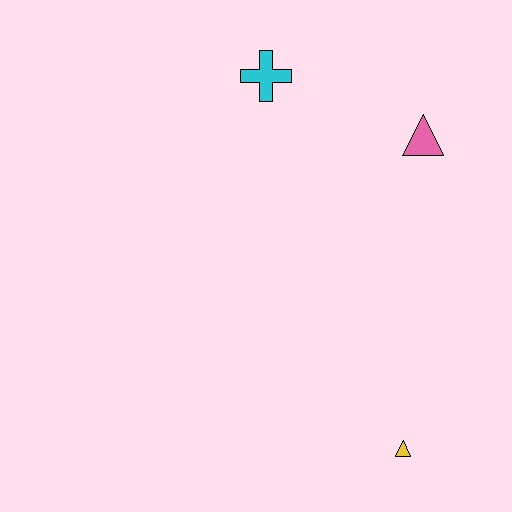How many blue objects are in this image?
There are no blue objects.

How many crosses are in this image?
There is 1 cross.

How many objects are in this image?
There are 3 objects.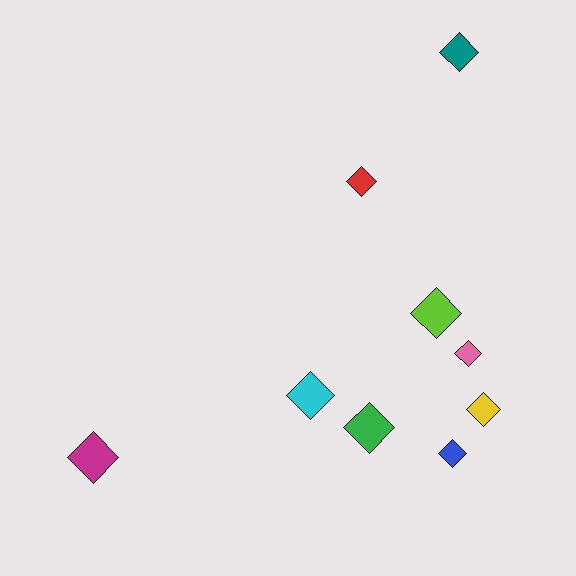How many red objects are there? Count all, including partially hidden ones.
There is 1 red object.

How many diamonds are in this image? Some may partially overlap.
There are 9 diamonds.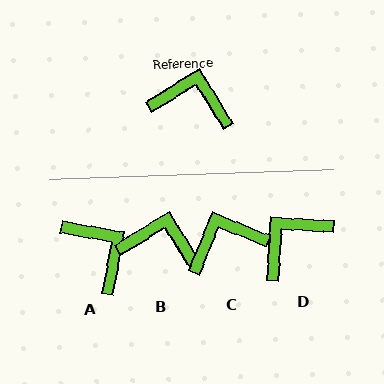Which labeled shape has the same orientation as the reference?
B.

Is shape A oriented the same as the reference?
No, it is off by about 42 degrees.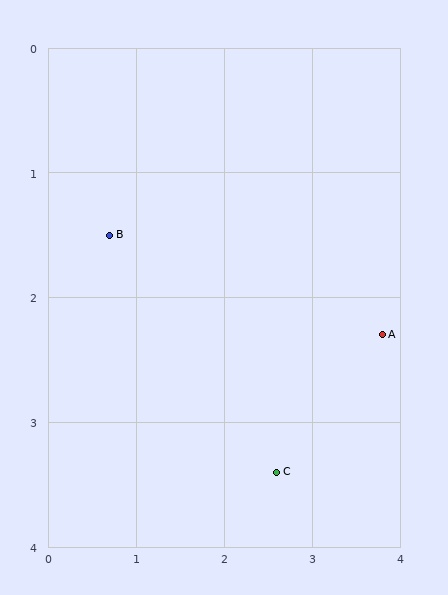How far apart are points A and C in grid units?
Points A and C are about 1.6 grid units apart.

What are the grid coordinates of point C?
Point C is at approximately (2.6, 3.4).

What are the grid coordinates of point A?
Point A is at approximately (3.8, 2.3).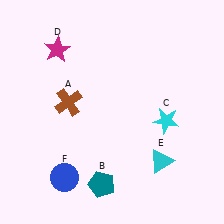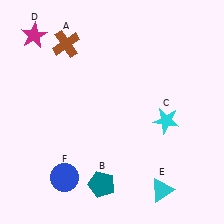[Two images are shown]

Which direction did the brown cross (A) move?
The brown cross (A) moved up.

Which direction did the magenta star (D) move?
The magenta star (D) moved left.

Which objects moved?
The objects that moved are: the brown cross (A), the magenta star (D), the cyan triangle (E).